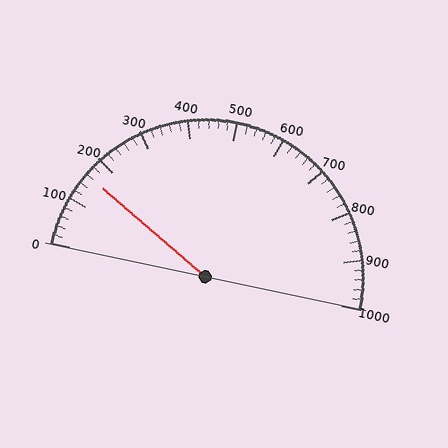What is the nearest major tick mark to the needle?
The nearest major tick mark is 200.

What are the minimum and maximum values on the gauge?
The gauge ranges from 0 to 1000.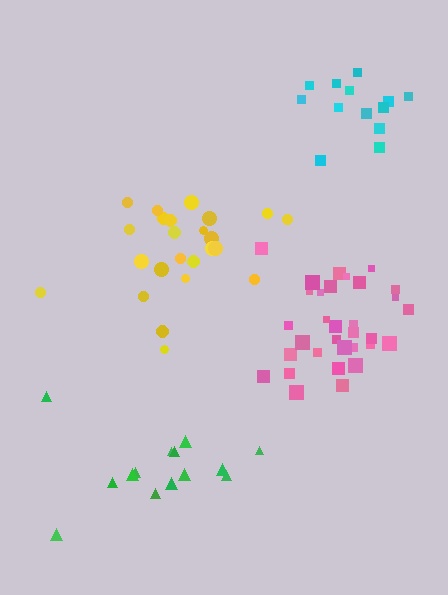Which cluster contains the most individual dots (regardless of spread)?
Pink (33).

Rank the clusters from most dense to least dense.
pink, cyan, yellow, green.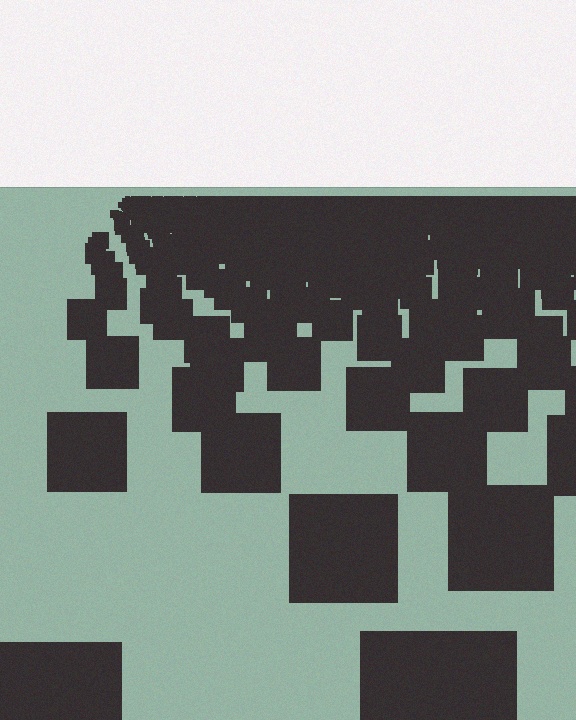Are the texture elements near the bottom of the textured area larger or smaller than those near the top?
Larger. Near the bottom, elements are closer to the viewer and appear at a bigger on-screen size.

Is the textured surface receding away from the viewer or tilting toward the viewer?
The surface is receding away from the viewer. Texture elements get smaller and denser toward the top.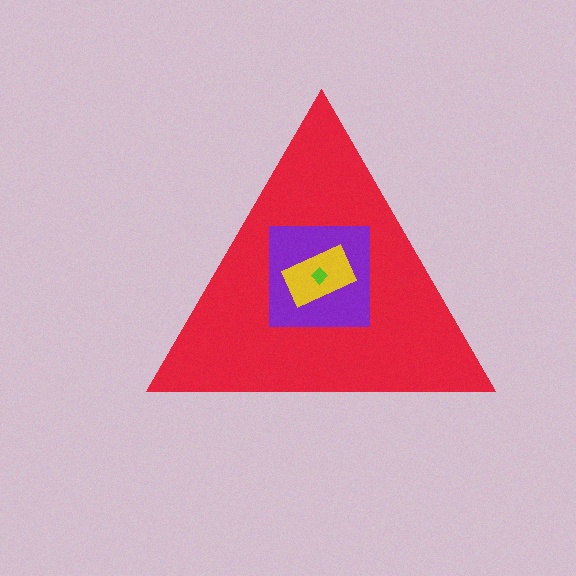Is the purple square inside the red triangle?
Yes.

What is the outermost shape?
The red triangle.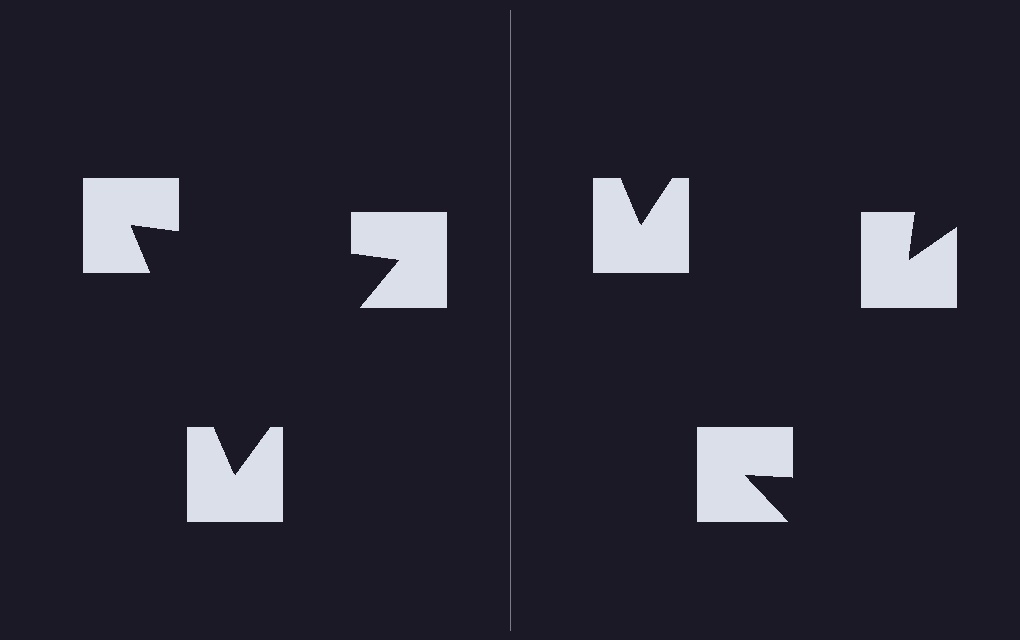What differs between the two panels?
The notched squares are positioned identically on both sides; only the wedge orientations differ. On the left they align to a triangle; on the right they are misaligned.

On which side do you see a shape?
An illusory triangle appears on the left side. On the right side the wedge cuts are rotated, so no coherent shape forms.